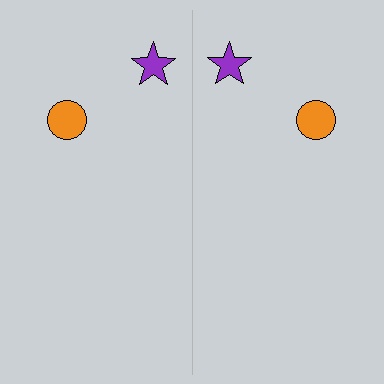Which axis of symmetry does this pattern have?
The pattern has a vertical axis of symmetry running through the center of the image.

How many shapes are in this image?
There are 4 shapes in this image.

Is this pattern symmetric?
Yes, this pattern has bilateral (reflection) symmetry.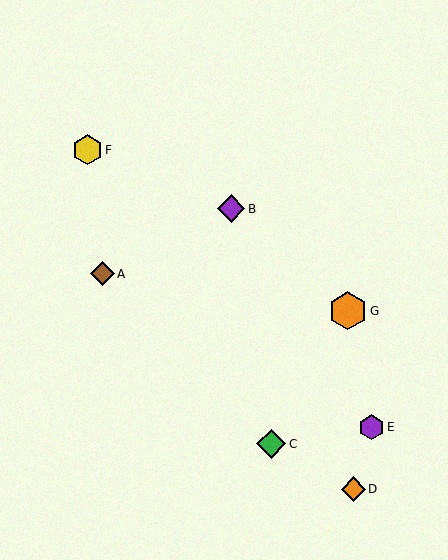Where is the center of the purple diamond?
The center of the purple diamond is at (231, 209).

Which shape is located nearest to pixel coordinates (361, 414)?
The purple hexagon (labeled E) at (372, 427) is nearest to that location.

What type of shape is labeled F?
Shape F is a yellow hexagon.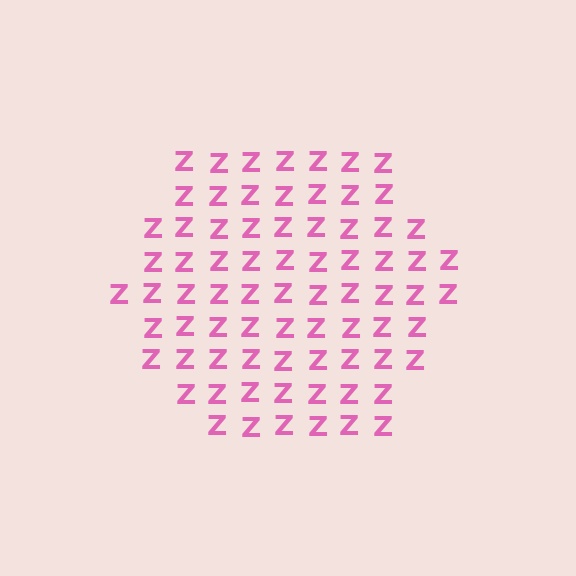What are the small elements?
The small elements are letter Z's.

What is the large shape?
The large shape is a hexagon.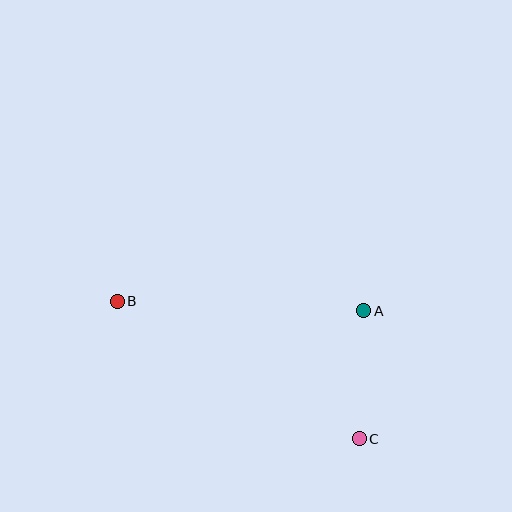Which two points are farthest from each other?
Points B and C are farthest from each other.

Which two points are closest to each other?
Points A and C are closest to each other.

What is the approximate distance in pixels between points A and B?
The distance between A and B is approximately 247 pixels.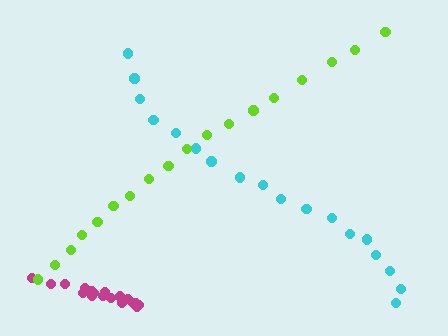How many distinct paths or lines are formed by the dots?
There are 3 distinct paths.